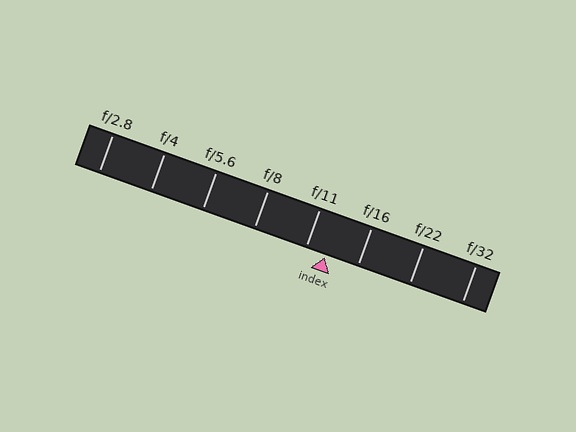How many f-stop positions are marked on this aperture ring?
There are 8 f-stop positions marked.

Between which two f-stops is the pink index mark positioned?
The index mark is between f/11 and f/16.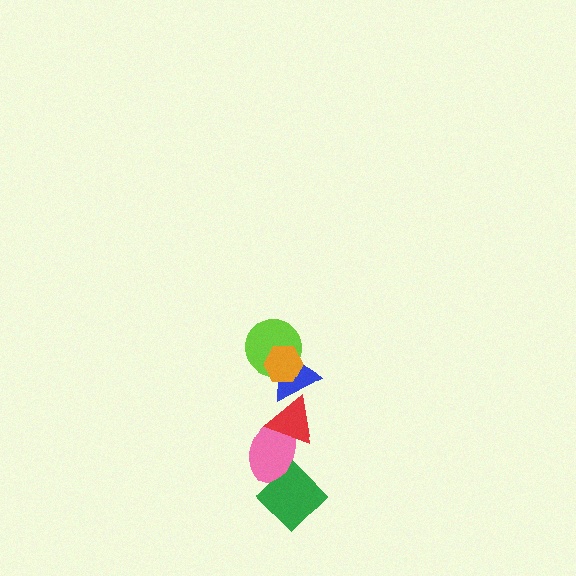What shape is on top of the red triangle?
The blue triangle is on top of the red triangle.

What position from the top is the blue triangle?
The blue triangle is 3rd from the top.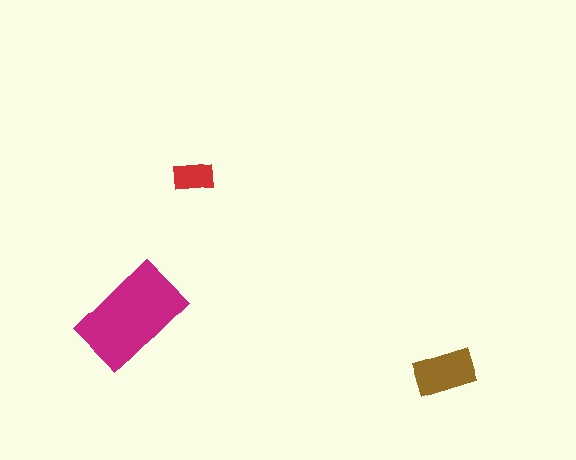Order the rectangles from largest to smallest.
the magenta one, the brown one, the red one.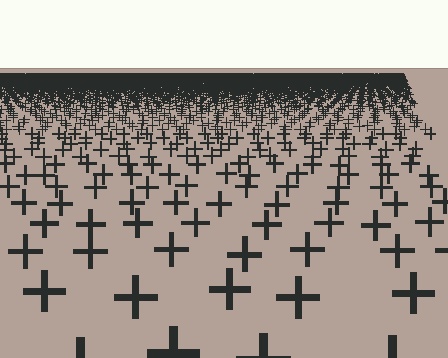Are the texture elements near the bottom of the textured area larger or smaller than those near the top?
Larger. Near the bottom, elements are closer to the viewer and appear at a bigger on-screen size.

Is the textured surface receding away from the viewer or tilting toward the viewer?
The surface is receding away from the viewer. Texture elements get smaller and denser toward the top.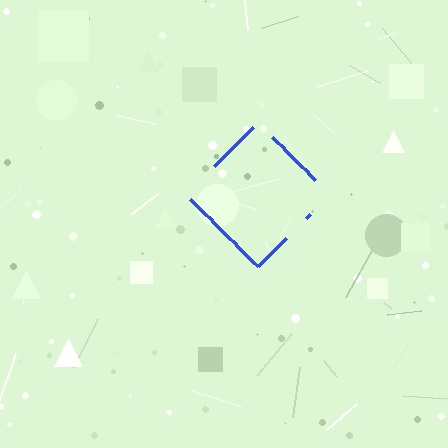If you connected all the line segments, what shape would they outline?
They would outline a diamond.